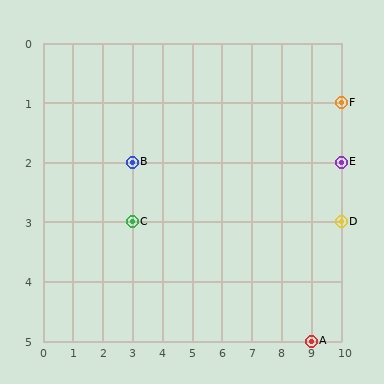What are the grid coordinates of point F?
Point F is at grid coordinates (10, 1).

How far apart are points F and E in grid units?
Points F and E are 1 row apart.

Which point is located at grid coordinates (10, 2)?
Point E is at (10, 2).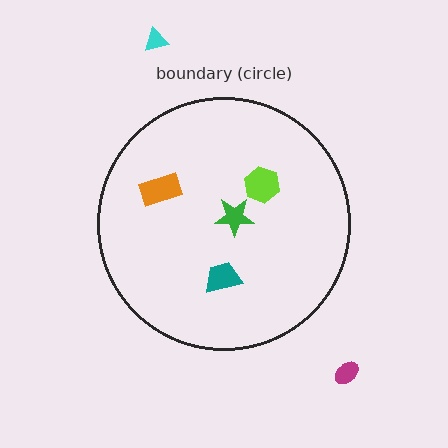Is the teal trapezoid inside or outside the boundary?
Inside.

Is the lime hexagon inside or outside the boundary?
Inside.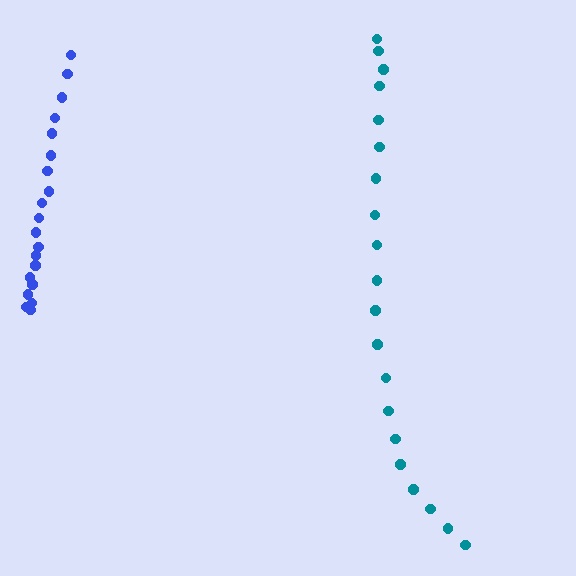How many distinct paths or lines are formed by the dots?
There are 2 distinct paths.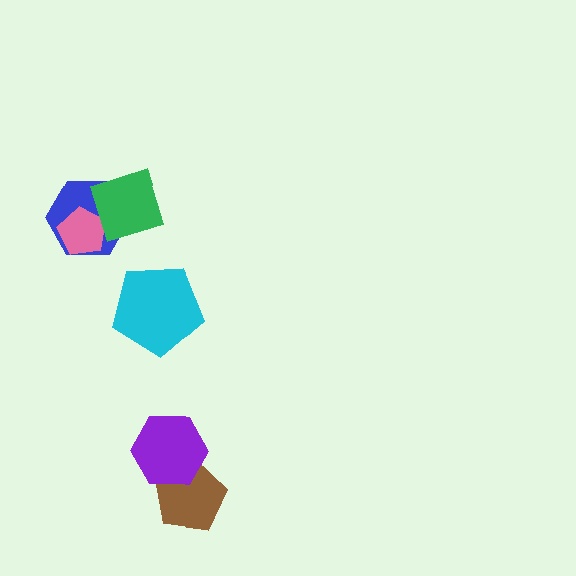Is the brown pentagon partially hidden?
Yes, it is partially covered by another shape.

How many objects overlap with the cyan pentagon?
0 objects overlap with the cyan pentagon.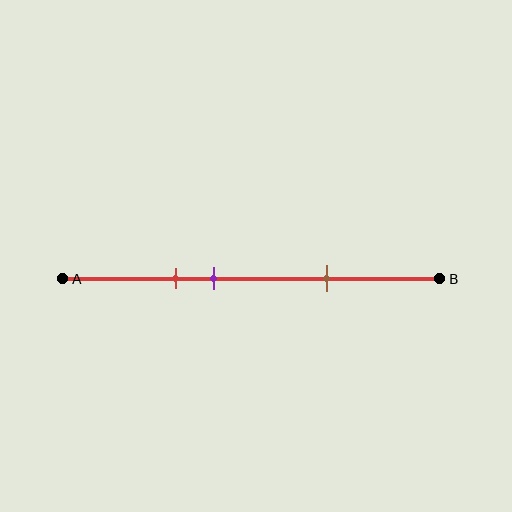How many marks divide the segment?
There are 3 marks dividing the segment.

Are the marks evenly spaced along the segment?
No, the marks are not evenly spaced.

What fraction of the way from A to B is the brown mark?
The brown mark is approximately 70% (0.7) of the way from A to B.